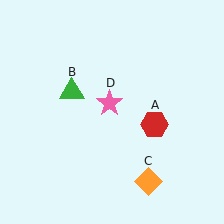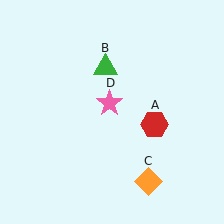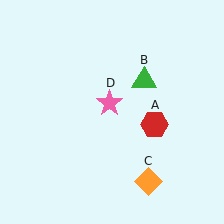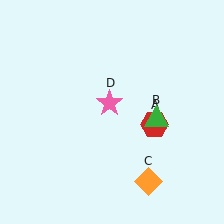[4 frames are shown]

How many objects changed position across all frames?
1 object changed position: green triangle (object B).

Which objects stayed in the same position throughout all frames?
Red hexagon (object A) and orange diamond (object C) and pink star (object D) remained stationary.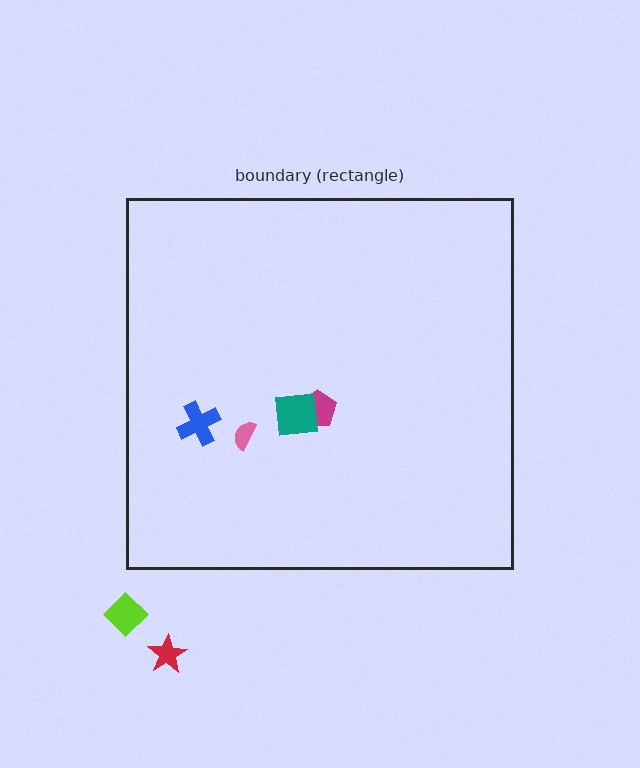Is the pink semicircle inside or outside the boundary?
Inside.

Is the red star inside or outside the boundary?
Outside.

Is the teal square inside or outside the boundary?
Inside.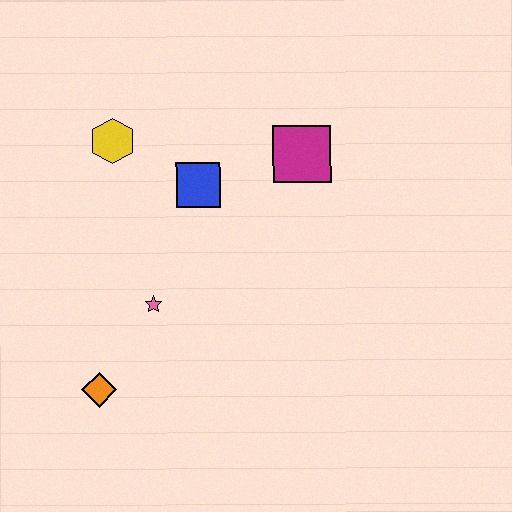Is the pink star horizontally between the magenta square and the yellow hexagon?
Yes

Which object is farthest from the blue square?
The orange diamond is farthest from the blue square.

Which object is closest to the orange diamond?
The pink star is closest to the orange diamond.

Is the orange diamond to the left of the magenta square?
Yes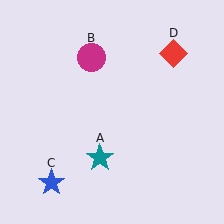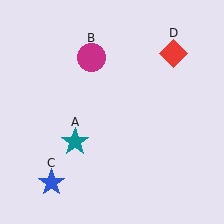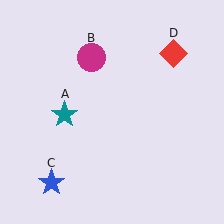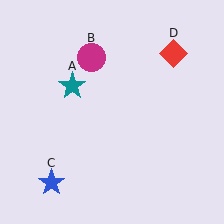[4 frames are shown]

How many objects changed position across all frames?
1 object changed position: teal star (object A).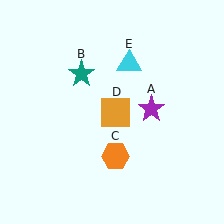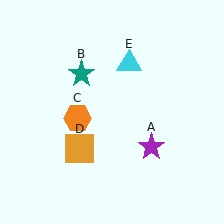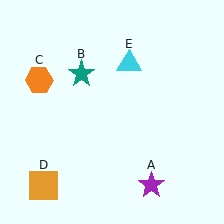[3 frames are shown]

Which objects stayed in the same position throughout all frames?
Teal star (object B) and cyan triangle (object E) remained stationary.